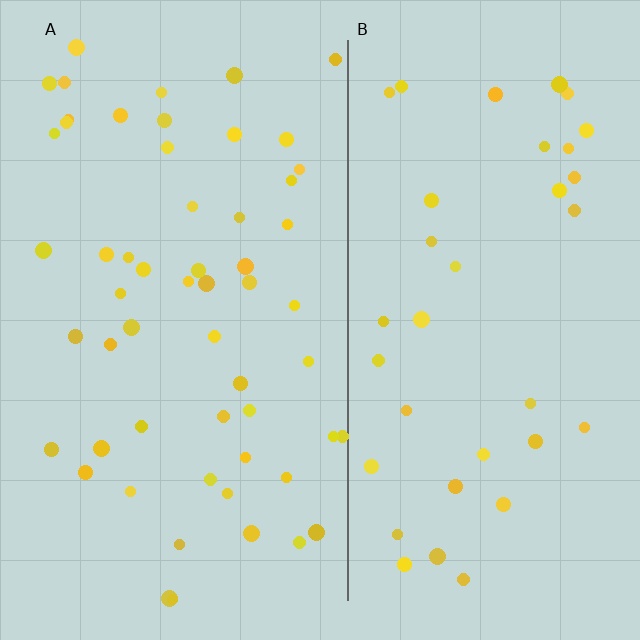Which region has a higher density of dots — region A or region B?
A (the left).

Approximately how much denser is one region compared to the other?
Approximately 1.6× — region A over region B.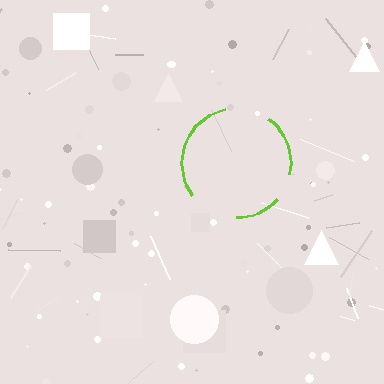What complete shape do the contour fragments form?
The contour fragments form a circle.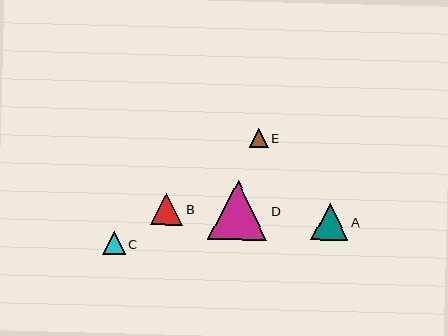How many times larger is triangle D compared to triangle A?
Triangle D is approximately 1.6 times the size of triangle A.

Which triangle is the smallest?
Triangle E is the smallest with a size of approximately 19 pixels.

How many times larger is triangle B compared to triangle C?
Triangle B is approximately 1.4 times the size of triangle C.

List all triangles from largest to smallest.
From largest to smallest: D, A, B, C, E.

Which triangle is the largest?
Triangle D is the largest with a size of approximately 59 pixels.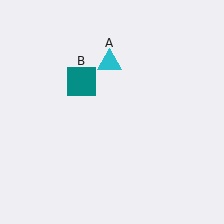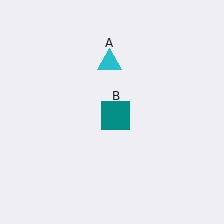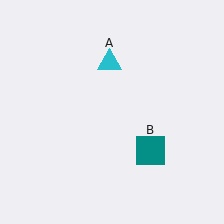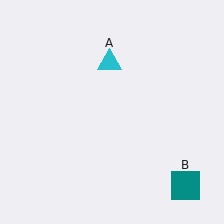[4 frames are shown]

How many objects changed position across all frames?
1 object changed position: teal square (object B).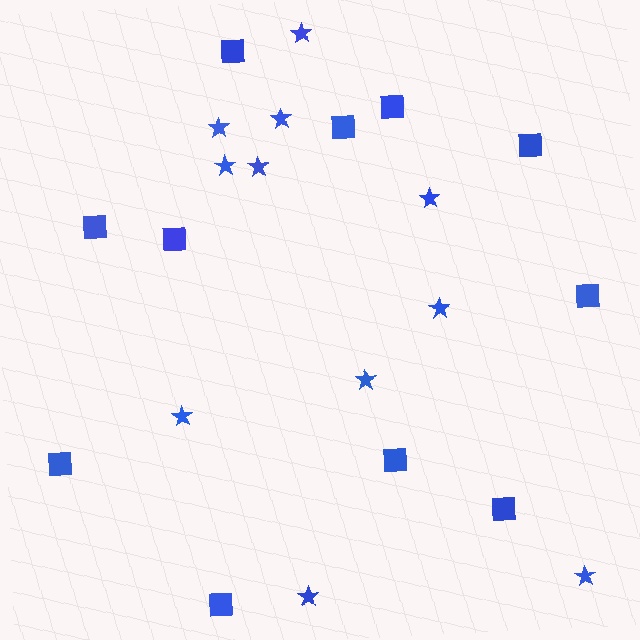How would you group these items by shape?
There are 2 groups: one group of stars (11) and one group of squares (11).